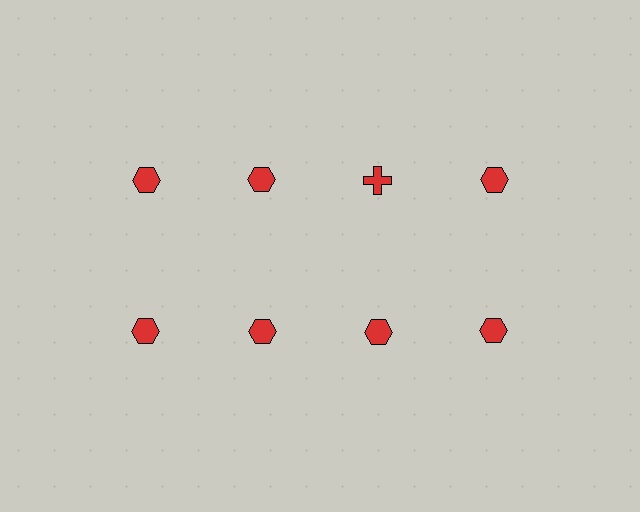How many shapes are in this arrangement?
There are 8 shapes arranged in a grid pattern.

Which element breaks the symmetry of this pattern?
The red cross in the top row, center column breaks the symmetry. All other shapes are red hexagons.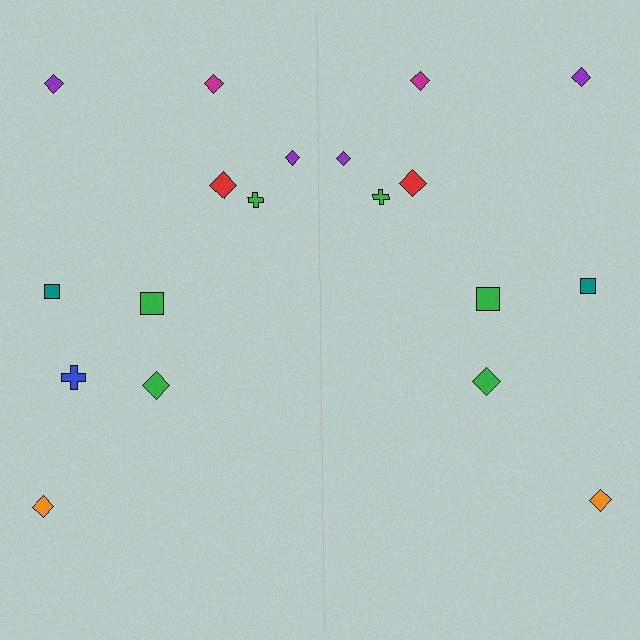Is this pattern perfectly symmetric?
No, the pattern is not perfectly symmetric. A blue cross is missing from the right side.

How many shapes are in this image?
There are 19 shapes in this image.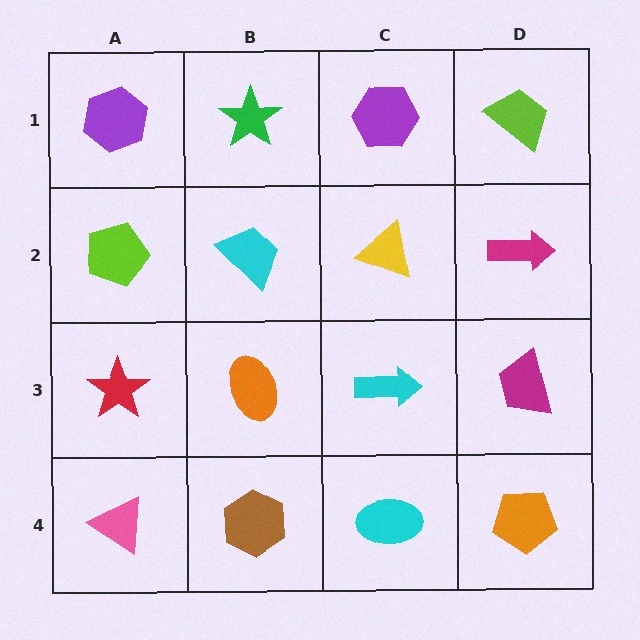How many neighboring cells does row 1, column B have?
3.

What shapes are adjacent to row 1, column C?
A yellow triangle (row 2, column C), a green star (row 1, column B), a lime trapezoid (row 1, column D).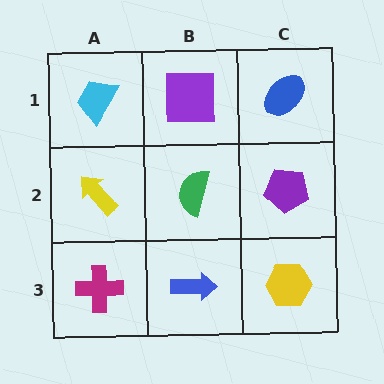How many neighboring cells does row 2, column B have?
4.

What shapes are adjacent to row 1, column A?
A yellow arrow (row 2, column A), a purple square (row 1, column B).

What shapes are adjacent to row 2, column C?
A blue ellipse (row 1, column C), a yellow hexagon (row 3, column C), a green semicircle (row 2, column B).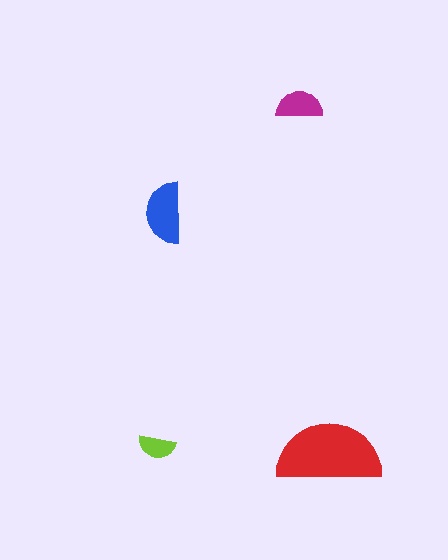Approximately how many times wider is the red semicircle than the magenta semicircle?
About 2.5 times wider.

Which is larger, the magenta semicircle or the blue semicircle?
The blue one.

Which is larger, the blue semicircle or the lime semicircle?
The blue one.